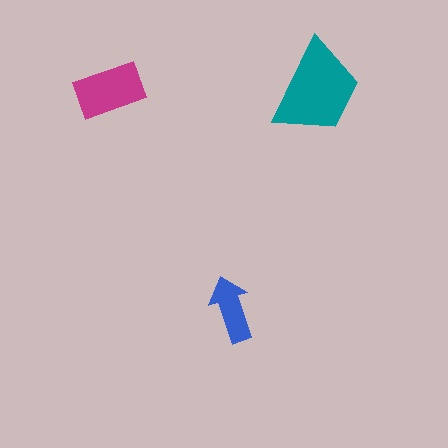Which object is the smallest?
The blue arrow.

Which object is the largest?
The teal trapezoid.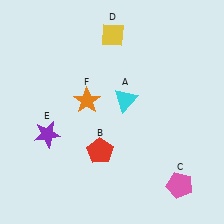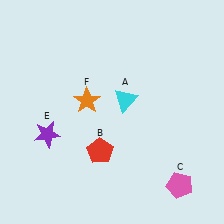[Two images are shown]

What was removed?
The yellow diamond (D) was removed in Image 2.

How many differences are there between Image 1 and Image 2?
There is 1 difference between the two images.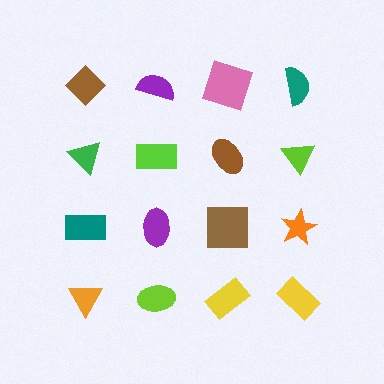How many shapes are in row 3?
4 shapes.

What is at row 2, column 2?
A lime rectangle.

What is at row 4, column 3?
A yellow rectangle.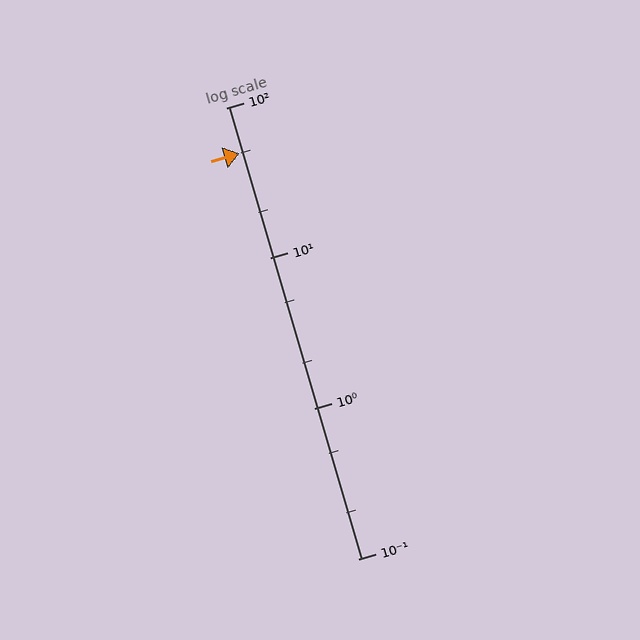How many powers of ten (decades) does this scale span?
The scale spans 3 decades, from 0.1 to 100.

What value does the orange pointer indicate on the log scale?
The pointer indicates approximately 50.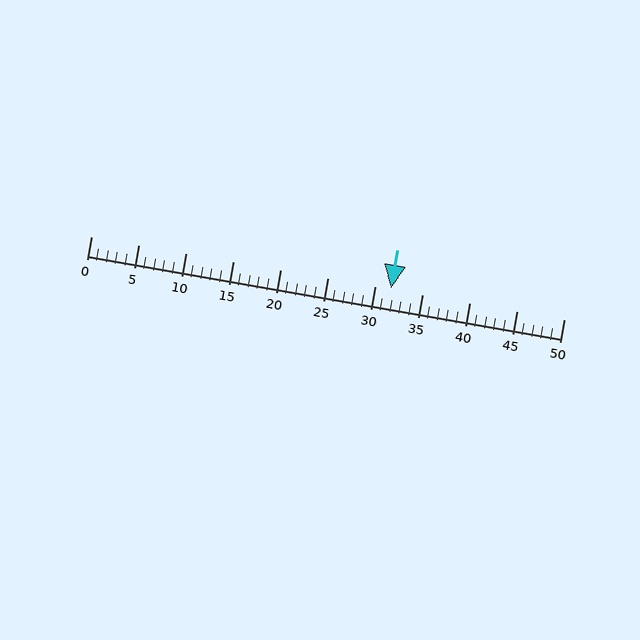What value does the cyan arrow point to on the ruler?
The cyan arrow points to approximately 32.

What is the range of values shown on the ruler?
The ruler shows values from 0 to 50.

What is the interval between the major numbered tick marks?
The major tick marks are spaced 5 units apart.